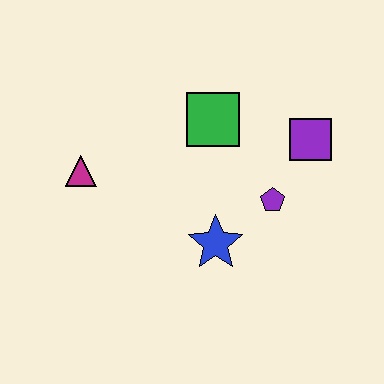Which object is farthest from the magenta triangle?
The purple square is farthest from the magenta triangle.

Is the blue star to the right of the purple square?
No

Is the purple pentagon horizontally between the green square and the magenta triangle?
No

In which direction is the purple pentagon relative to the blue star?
The purple pentagon is to the right of the blue star.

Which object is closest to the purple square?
The purple pentagon is closest to the purple square.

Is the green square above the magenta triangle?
Yes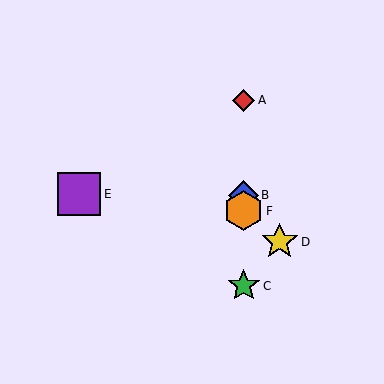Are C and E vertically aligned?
No, C is at x≈244 and E is at x≈79.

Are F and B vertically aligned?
Yes, both are at x≈244.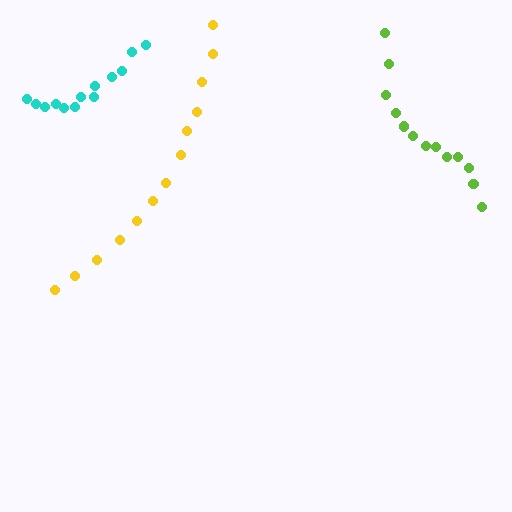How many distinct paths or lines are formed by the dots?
There are 3 distinct paths.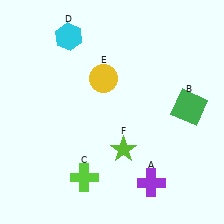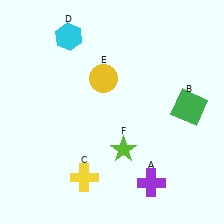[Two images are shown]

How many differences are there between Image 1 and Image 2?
There is 1 difference between the two images.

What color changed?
The cross (C) changed from lime in Image 1 to yellow in Image 2.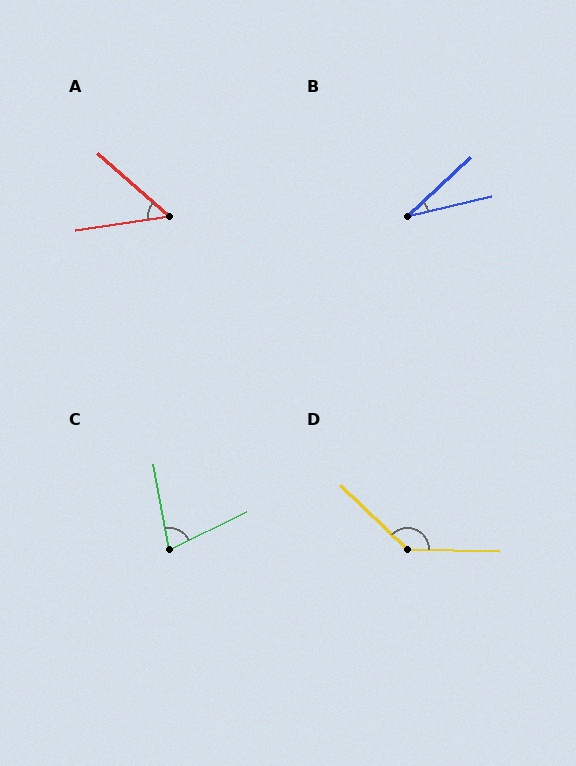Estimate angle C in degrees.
Approximately 74 degrees.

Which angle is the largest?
D, at approximately 137 degrees.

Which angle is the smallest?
B, at approximately 29 degrees.